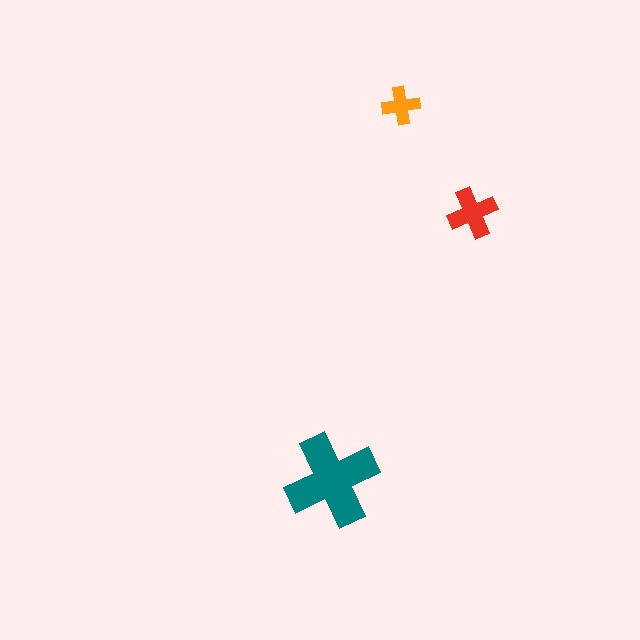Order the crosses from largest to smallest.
the teal one, the red one, the orange one.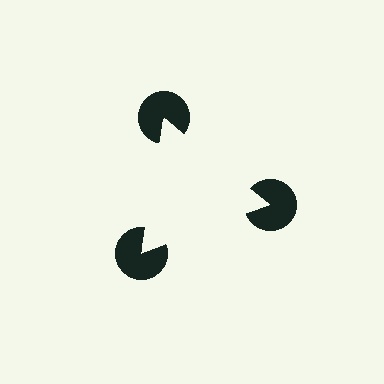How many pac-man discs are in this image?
There are 3 — one at each vertex of the illusory triangle.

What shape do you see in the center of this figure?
An illusory triangle — its edges are inferred from the aligned wedge cuts in the pac-man discs, not physically drawn.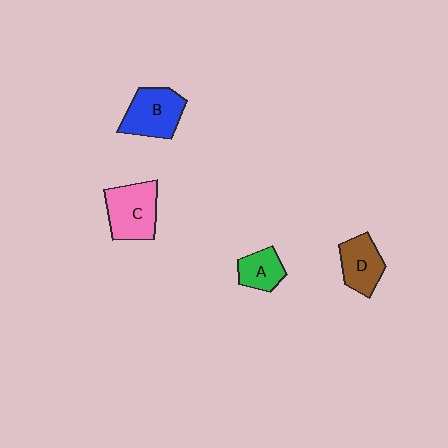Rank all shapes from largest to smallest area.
From largest to smallest: C (pink), B (blue), D (brown), A (green).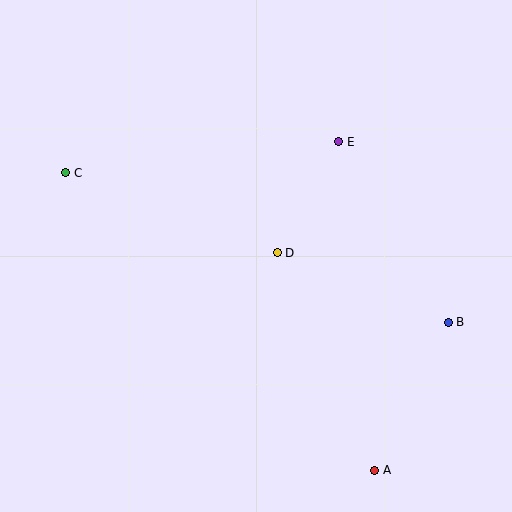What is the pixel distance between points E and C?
The distance between E and C is 275 pixels.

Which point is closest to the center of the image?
Point D at (277, 253) is closest to the center.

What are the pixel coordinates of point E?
Point E is at (339, 142).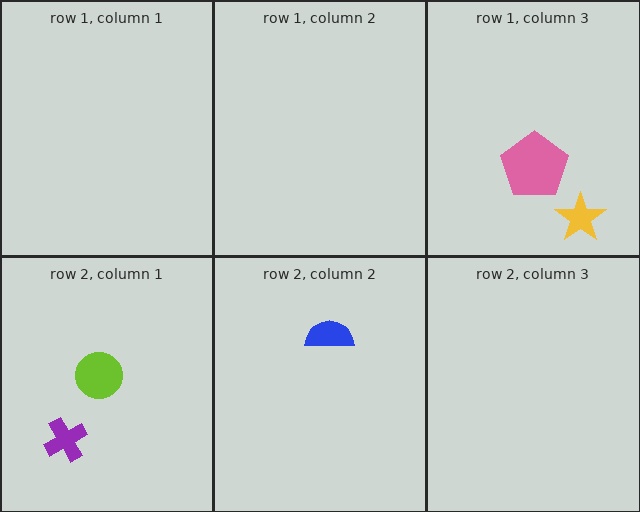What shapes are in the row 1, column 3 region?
The pink pentagon, the yellow star.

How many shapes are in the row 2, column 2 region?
1.